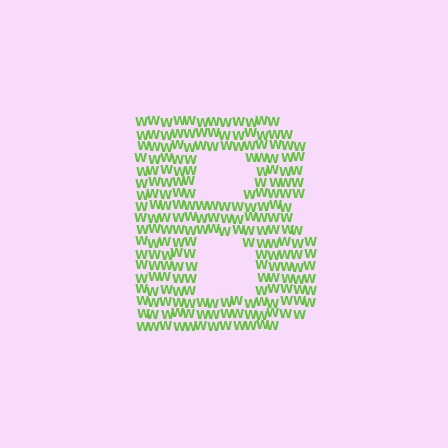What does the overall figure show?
The overall figure shows the letter B.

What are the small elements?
The small elements are letter W's.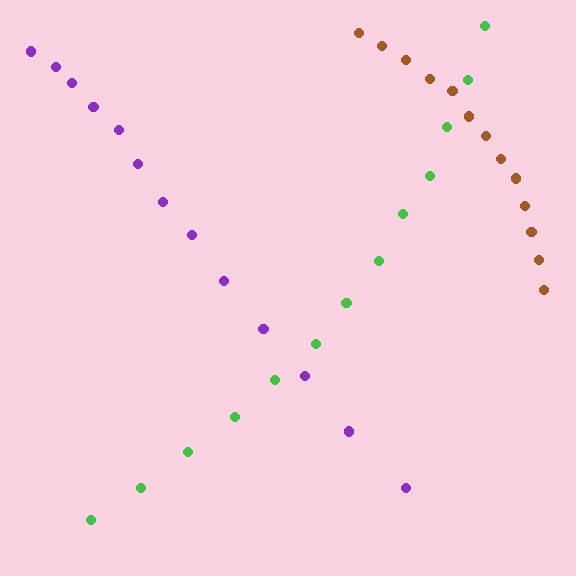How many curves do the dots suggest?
There are 3 distinct paths.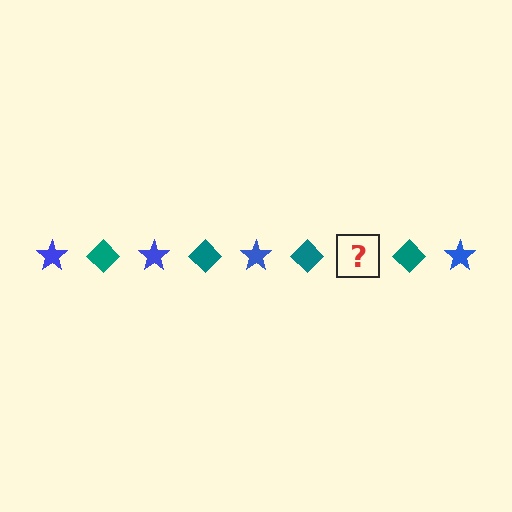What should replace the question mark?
The question mark should be replaced with a blue star.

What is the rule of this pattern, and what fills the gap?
The rule is that the pattern alternates between blue star and teal diamond. The gap should be filled with a blue star.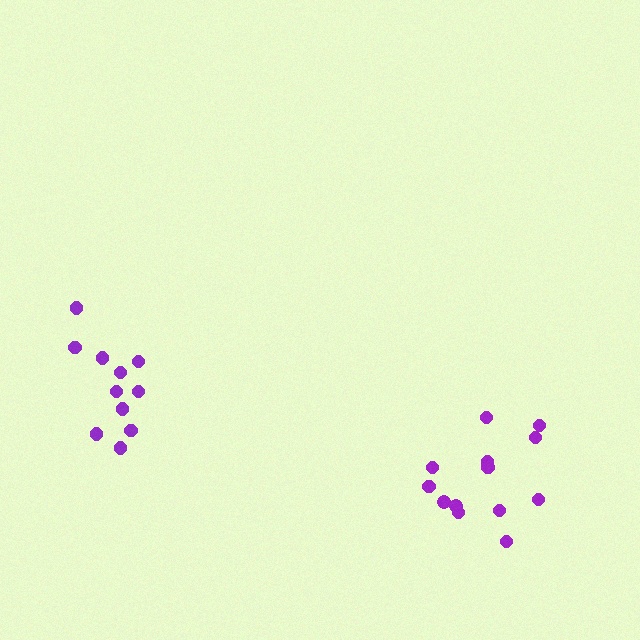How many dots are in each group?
Group 1: 13 dots, Group 2: 11 dots (24 total).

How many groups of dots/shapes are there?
There are 2 groups.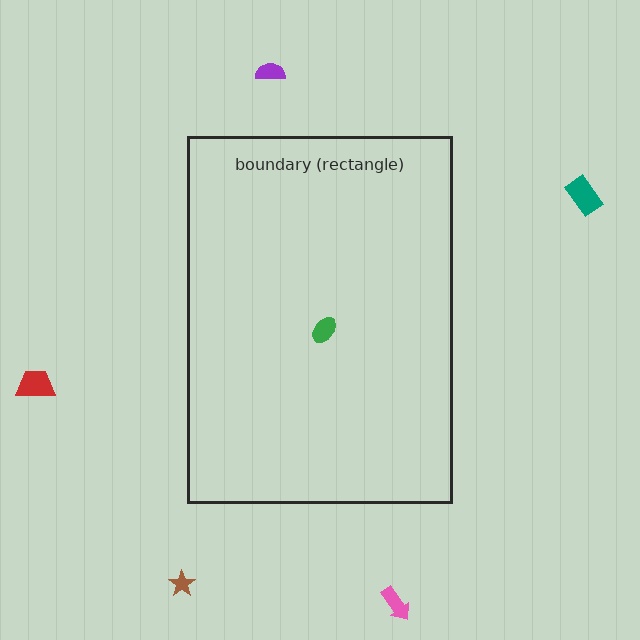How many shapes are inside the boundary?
1 inside, 5 outside.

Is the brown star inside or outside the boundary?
Outside.